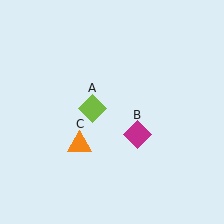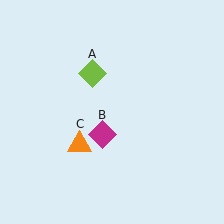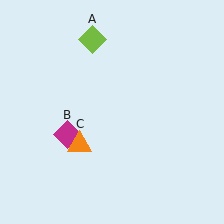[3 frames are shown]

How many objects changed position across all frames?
2 objects changed position: lime diamond (object A), magenta diamond (object B).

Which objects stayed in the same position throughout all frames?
Orange triangle (object C) remained stationary.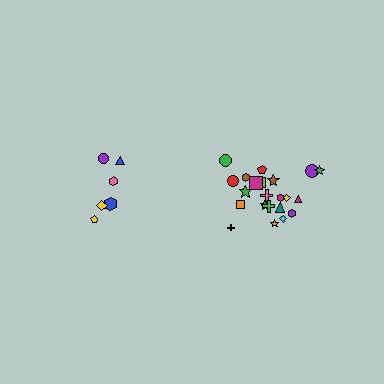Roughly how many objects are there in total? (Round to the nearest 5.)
Roughly 30 objects in total.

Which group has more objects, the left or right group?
The right group.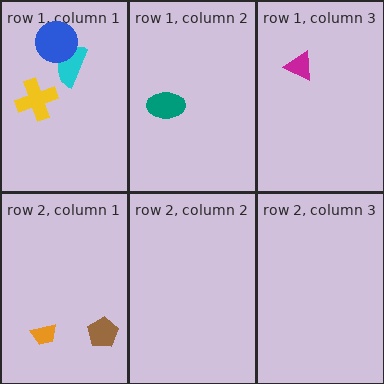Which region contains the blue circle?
The row 1, column 1 region.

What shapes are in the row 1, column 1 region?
The yellow cross, the cyan semicircle, the blue circle.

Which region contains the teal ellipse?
The row 1, column 2 region.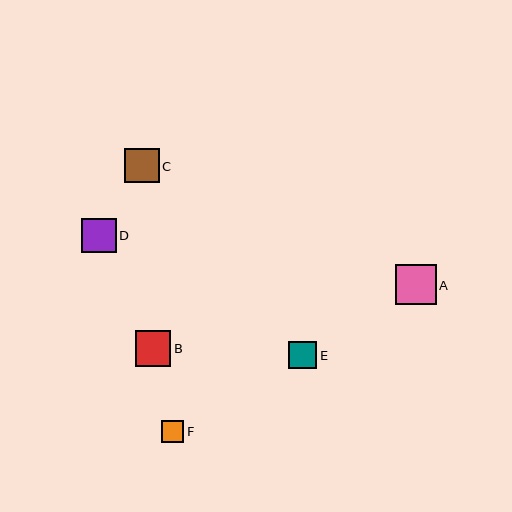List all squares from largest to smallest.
From largest to smallest: A, B, D, C, E, F.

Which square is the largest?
Square A is the largest with a size of approximately 40 pixels.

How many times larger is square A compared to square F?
Square A is approximately 1.8 times the size of square F.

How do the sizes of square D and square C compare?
Square D and square C are approximately the same size.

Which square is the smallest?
Square F is the smallest with a size of approximately 22 pixels.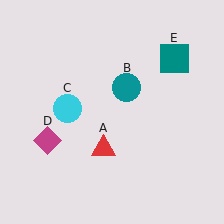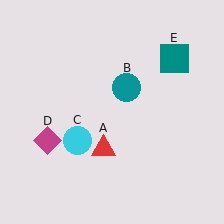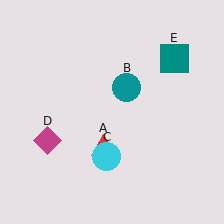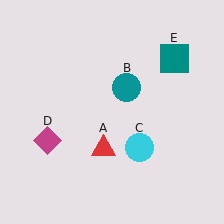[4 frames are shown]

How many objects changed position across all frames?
1 object changed position: cyan circle (object C).